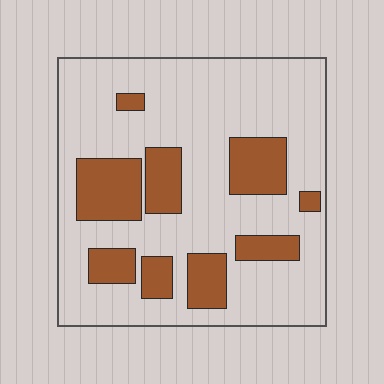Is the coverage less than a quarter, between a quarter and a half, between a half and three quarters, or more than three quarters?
Less than a quarter.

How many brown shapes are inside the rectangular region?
9.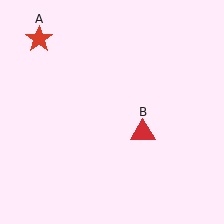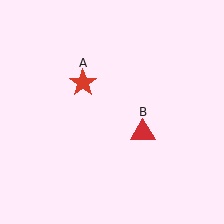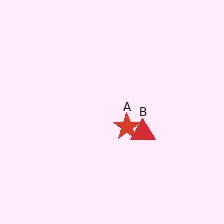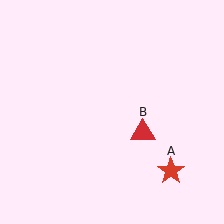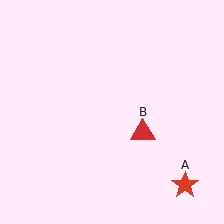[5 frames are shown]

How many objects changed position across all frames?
1 object changed position: red star (object A).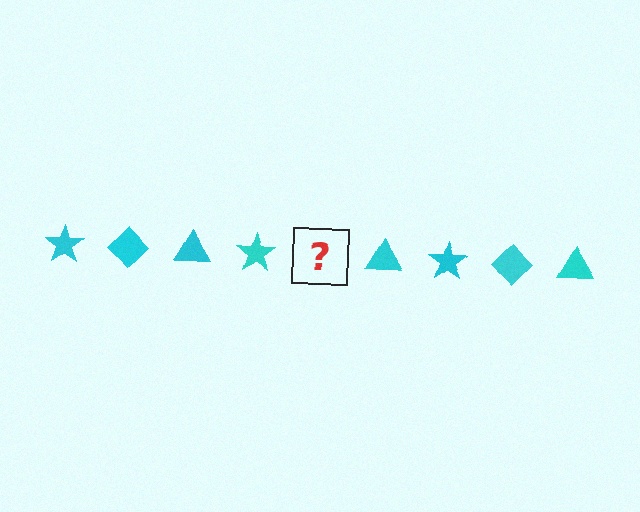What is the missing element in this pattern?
The missing element is a cyan diamond.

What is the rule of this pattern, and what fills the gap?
The rule is that the pattern cycles through star, diamond, triangle shapes in cyan. The gap should be filled with a cyan diamond.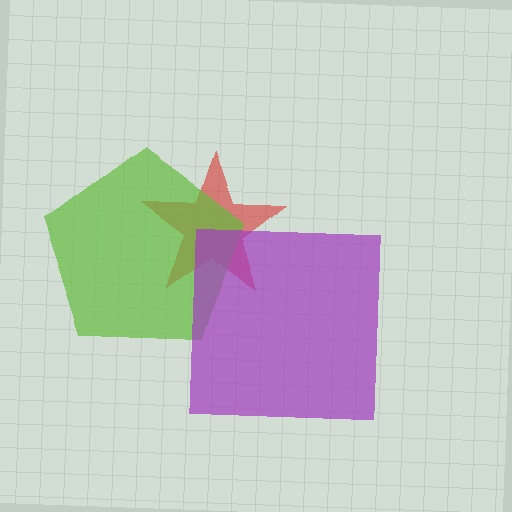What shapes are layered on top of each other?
The layered shapes are: a red star, a lime pentagon, a purple square.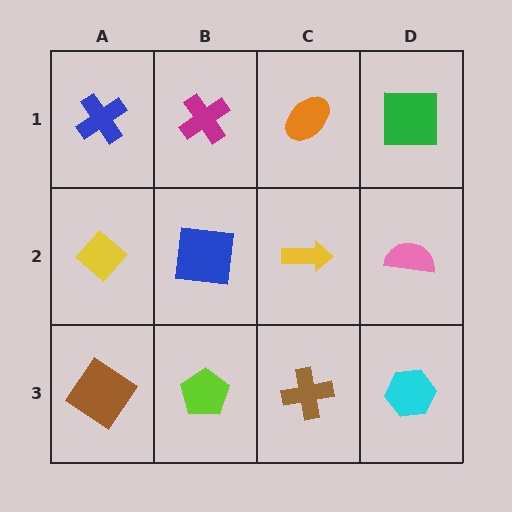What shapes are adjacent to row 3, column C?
A yellow arrow (row 2, column C), a lime pentagon (row 3, column B), a cyan hexagon (row 3, column D).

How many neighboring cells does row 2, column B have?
4.